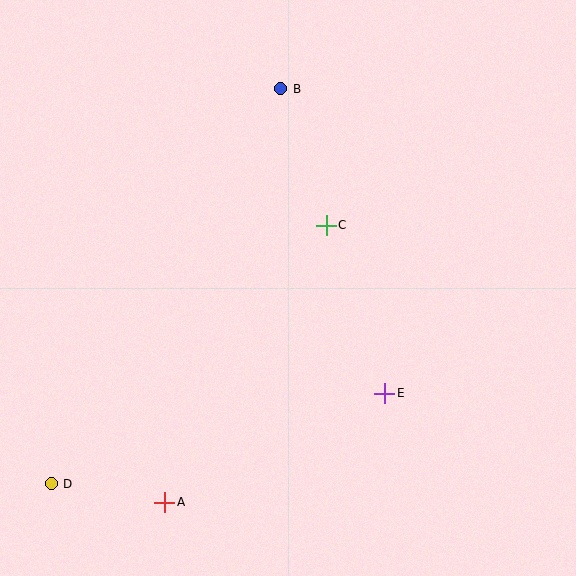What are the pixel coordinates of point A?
Point A is at (165, 502).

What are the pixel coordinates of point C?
Point C is at (326, 225).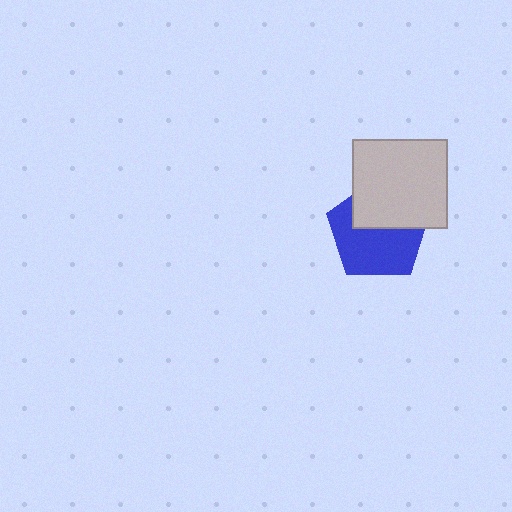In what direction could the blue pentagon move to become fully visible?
The blue pentagon could move down. That would shift it out from behind the light gray rectangle entirely.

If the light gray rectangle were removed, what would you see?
You would see the complete blue pentagon.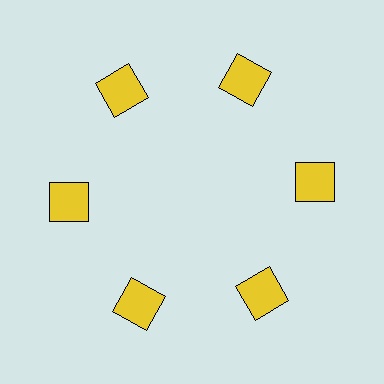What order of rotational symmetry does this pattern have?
This pattern has 6-fold rotational symmetry.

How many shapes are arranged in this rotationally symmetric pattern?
There are 6 shapes, arranged in 6 groups of 1.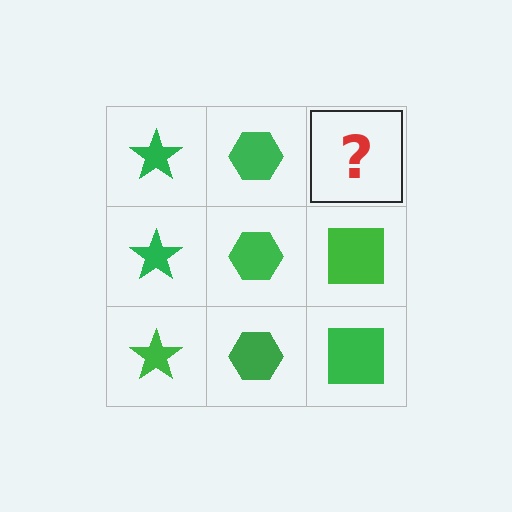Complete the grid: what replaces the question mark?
The question mark should be replaced with a green square.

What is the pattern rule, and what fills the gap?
The rule is that each column has a consistent shape. The gap should be filled with a green square.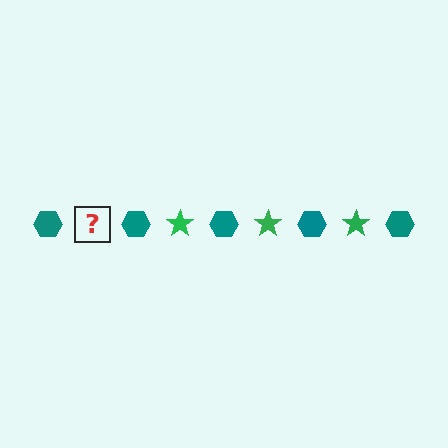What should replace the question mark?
The question mark should be replaced with a green star.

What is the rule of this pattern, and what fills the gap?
The rule is that the pattern alternates between teal hexagon and green star. The gap should be filled with a green star.